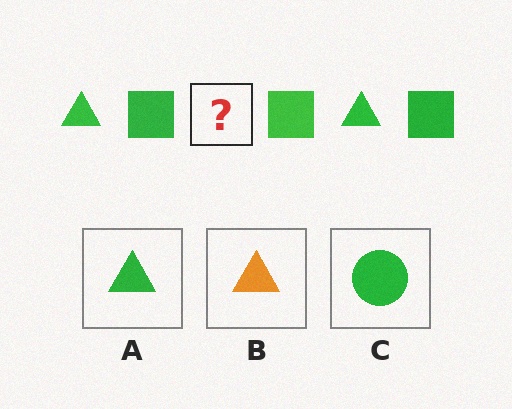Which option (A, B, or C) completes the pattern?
A.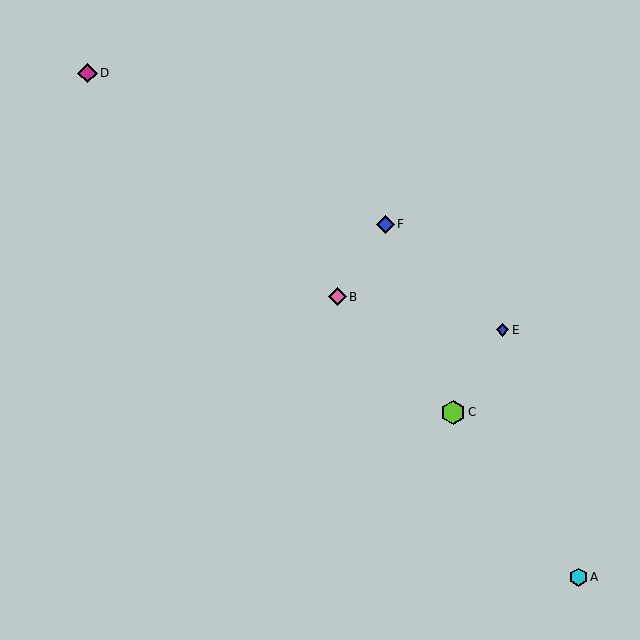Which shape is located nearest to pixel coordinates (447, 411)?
The lime hexagon (labeled C) at (453, 412) is nearest to that location.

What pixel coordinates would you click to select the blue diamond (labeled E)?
Click at (503, 330) to select the blue diamond E.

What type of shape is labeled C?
Shape C is a lime hexagon.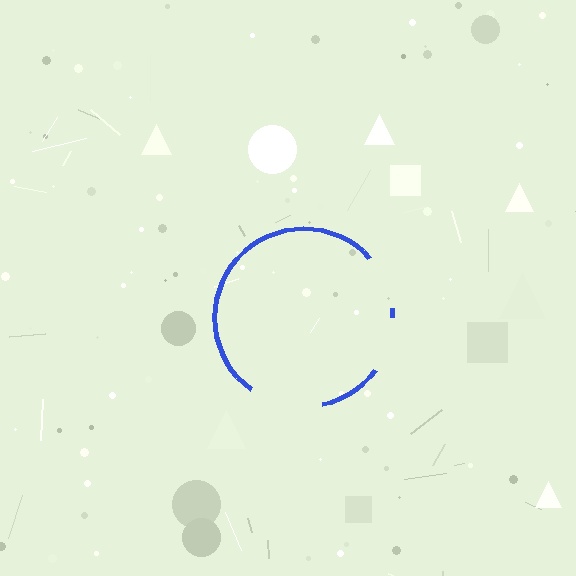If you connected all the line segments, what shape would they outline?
They would outline a circle.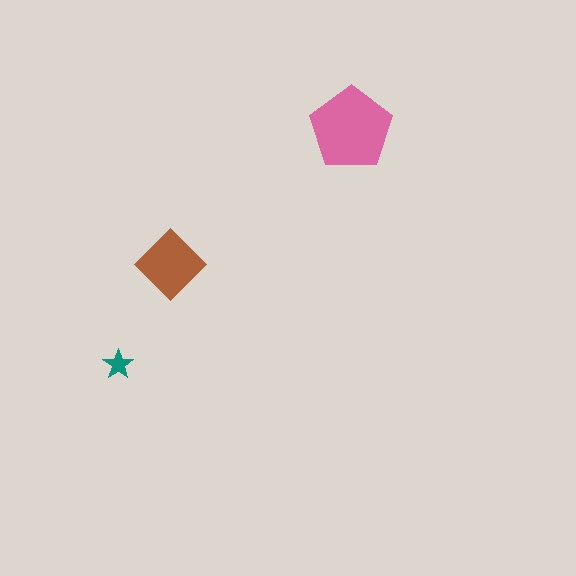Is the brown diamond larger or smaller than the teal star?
Larger.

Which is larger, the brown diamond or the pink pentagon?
The pink pentagon.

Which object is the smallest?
The teal star.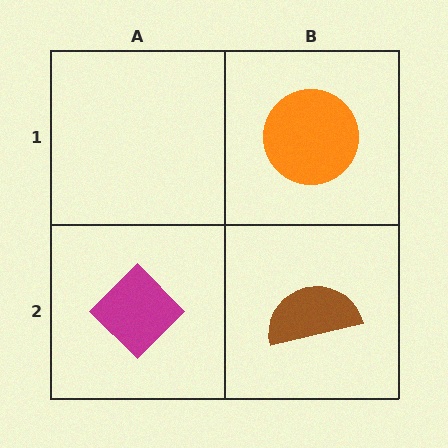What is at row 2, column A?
A magenta diamond.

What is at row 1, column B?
An orange circle.